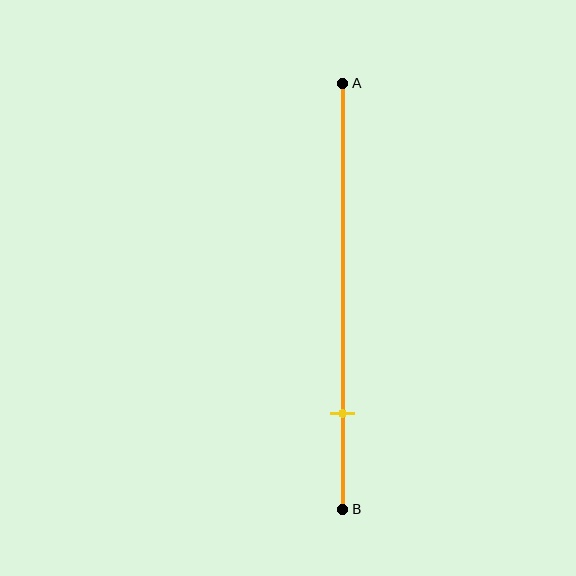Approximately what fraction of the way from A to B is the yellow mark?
The yellow mark is approximately 80% of the way from A to B.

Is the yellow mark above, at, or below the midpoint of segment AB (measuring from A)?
The yellow mark is below the midpoint of segment AB.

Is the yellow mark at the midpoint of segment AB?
No, the mark is at about 80% from A, not at the 50% midpoint.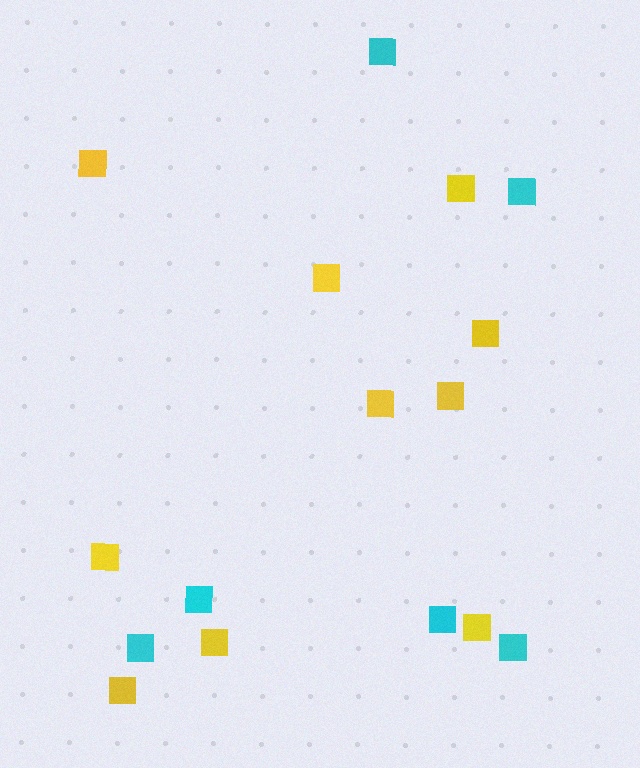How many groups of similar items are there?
There are 2 groups: one group of yellow squares (10) and one group of cyan squares (6).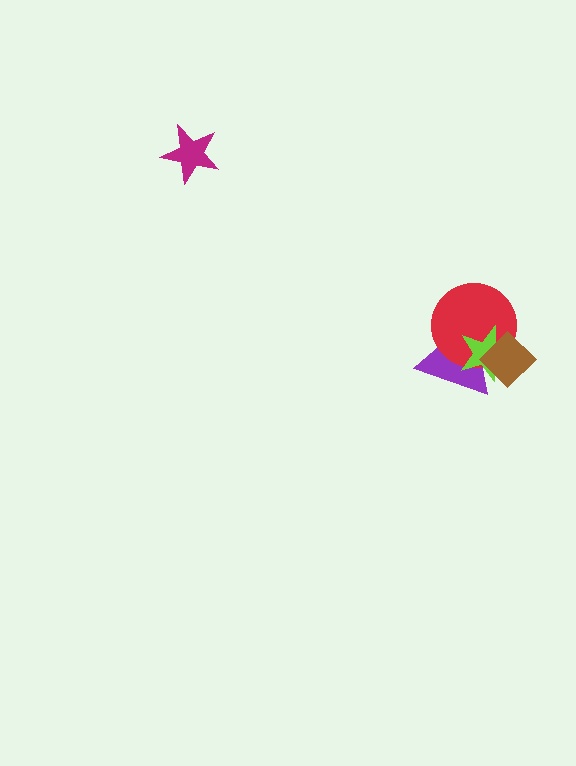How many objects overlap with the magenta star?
0 objects overlap with the magenta star.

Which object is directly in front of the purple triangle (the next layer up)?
The red circle is directly in front of the purple triangle.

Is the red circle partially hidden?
Yes, it is partially covered by another shape.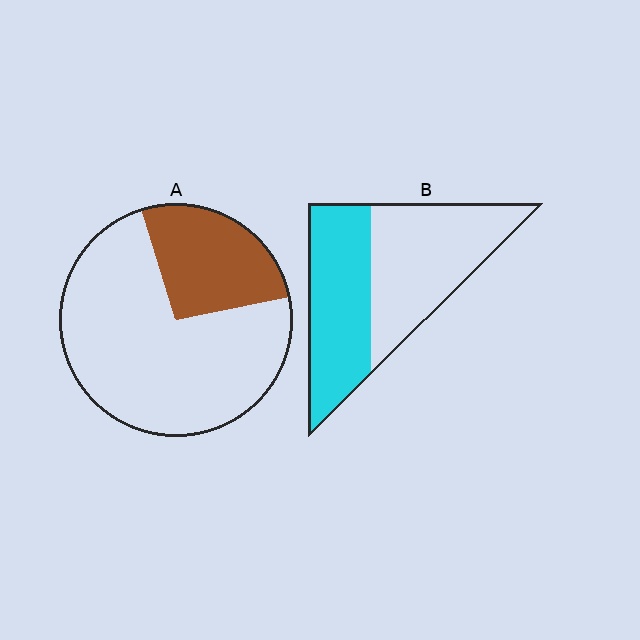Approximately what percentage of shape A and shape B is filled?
A is approximately 25% and B is approximately 45%.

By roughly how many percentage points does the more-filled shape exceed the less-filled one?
By roughly 20 percentage points (B over A).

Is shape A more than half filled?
No.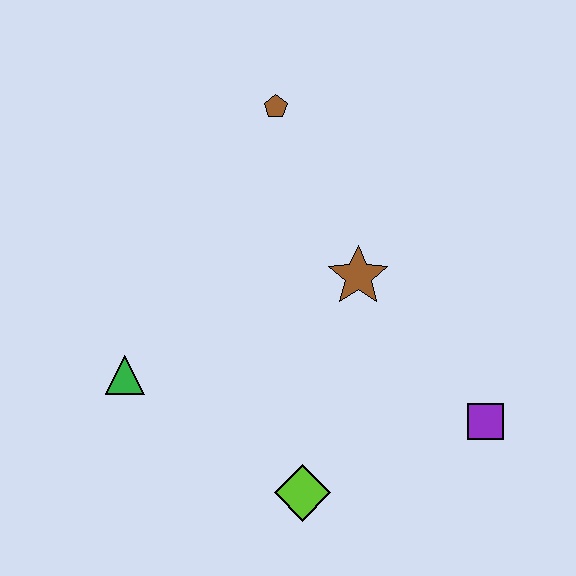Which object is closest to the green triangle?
The lime diamond is closest to the green triangle.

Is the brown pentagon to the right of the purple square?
No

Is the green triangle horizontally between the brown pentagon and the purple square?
No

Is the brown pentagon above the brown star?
Yes